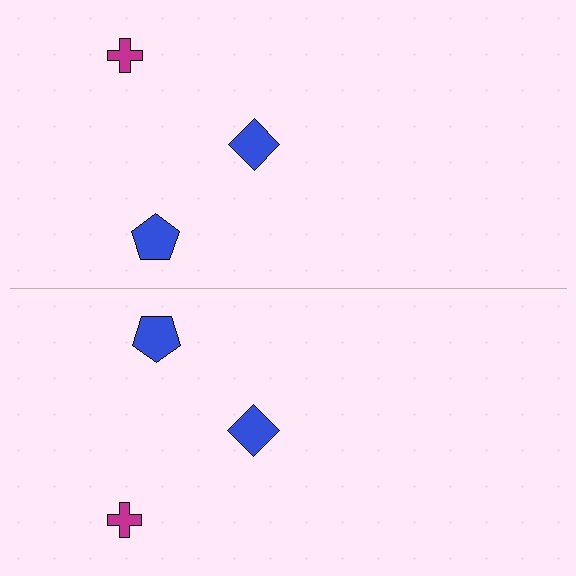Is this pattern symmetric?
Yes, this pattern has bilateral (reflection) symmetry.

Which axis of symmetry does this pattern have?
The pattern has a horizontal axis of symmetry running through the center of the image.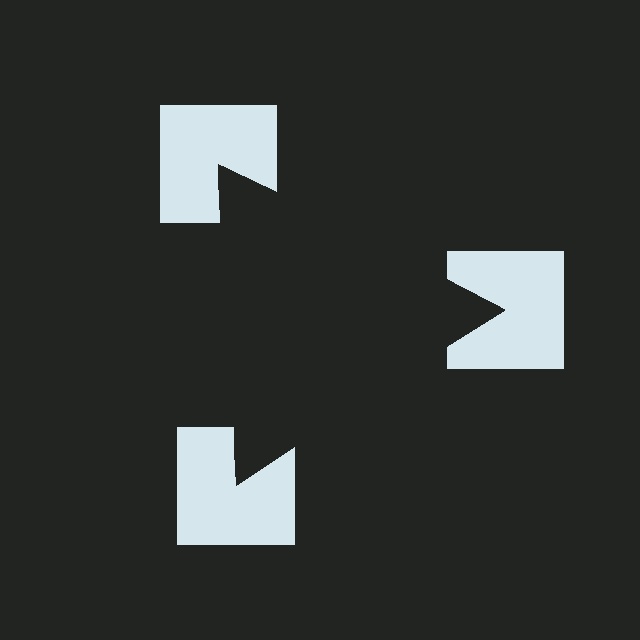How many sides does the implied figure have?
3 sides.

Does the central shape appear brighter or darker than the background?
It typically appears slightly darker than the background, even though no actual brightness change is drawn.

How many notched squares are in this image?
There are 3 — one at each vertex of the illusory triangle.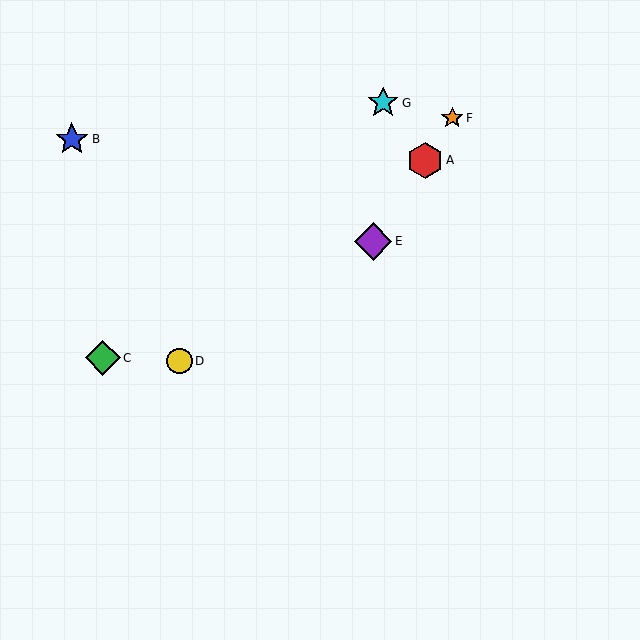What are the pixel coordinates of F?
Object F is at (452, 118).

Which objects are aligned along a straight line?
Objects A, E, F are aligned along a straight line.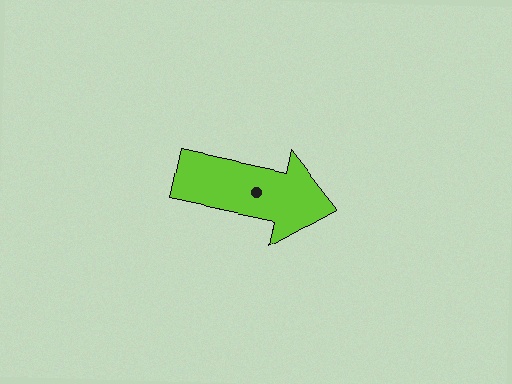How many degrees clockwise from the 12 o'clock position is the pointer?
Approximately 102 degrees.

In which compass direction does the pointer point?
East.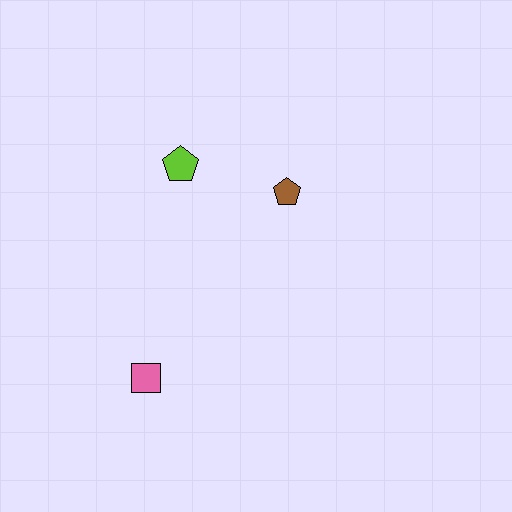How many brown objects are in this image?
There is 1 brown object.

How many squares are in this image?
There is 1 square.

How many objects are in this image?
There are 3 objects.